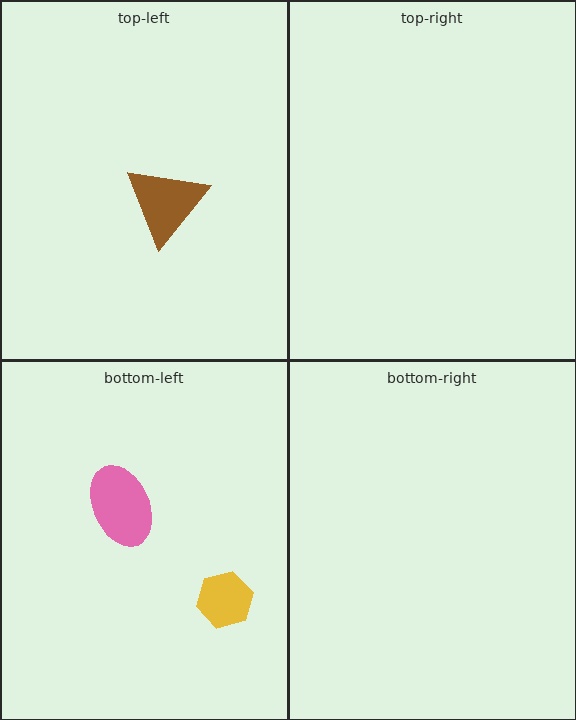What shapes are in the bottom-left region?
The pink ellipse, the yellow hexagon.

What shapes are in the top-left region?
The brown triangle.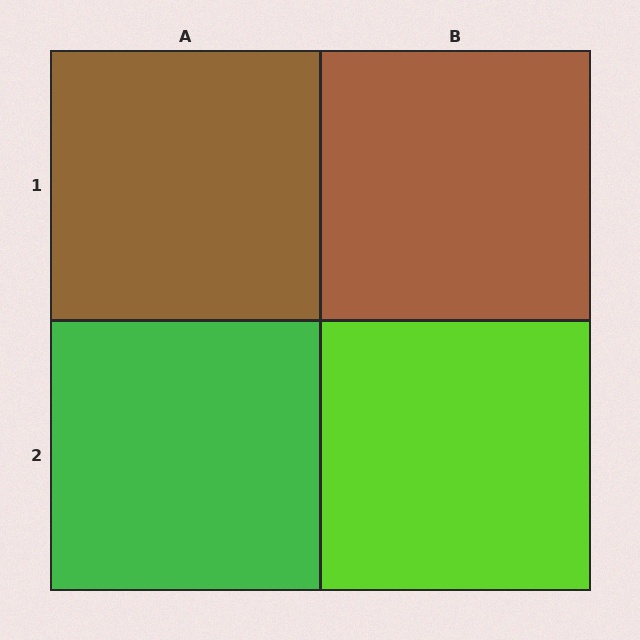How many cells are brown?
2 cells are brown.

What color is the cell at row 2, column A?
Green.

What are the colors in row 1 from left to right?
Brown, brown.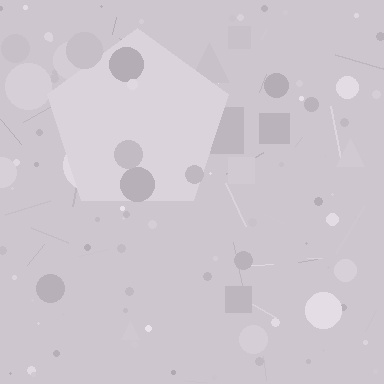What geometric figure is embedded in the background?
A pentagon is embedded in the background.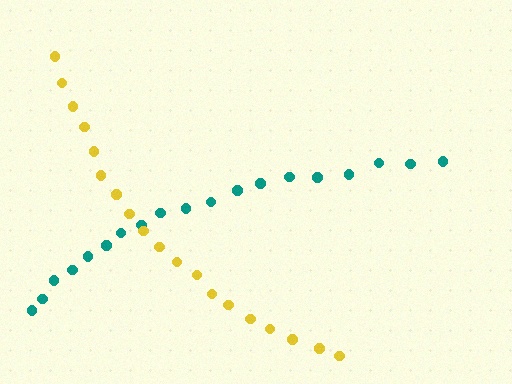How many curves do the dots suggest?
There are 2 distinct paths.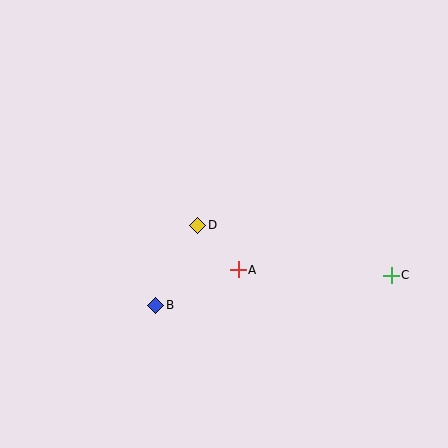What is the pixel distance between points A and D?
The distance between A and D is 61 pixels.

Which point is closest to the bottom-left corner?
Point B is closest to the bottom-left corner.